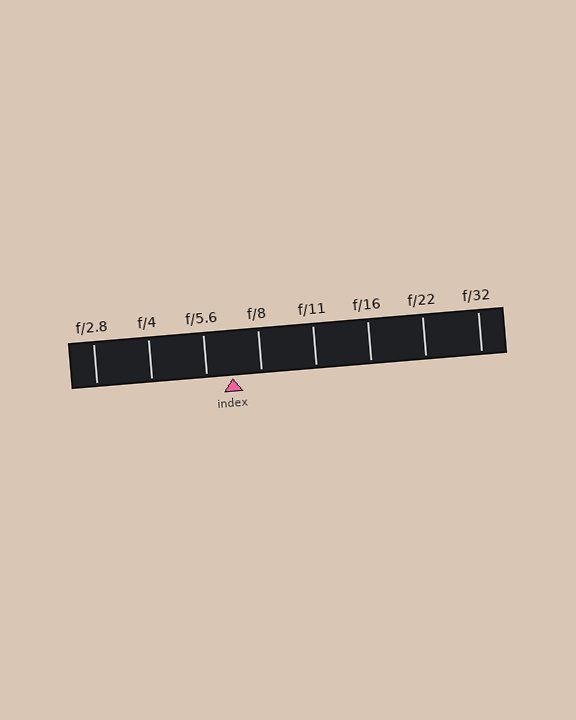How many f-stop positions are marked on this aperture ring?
There are 8 f-stop positions marked.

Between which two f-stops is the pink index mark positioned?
The index mark is between f/5.6 and f/8.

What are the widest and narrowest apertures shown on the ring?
The widest aperture shown is f/2.8 and the narrowest is f/32.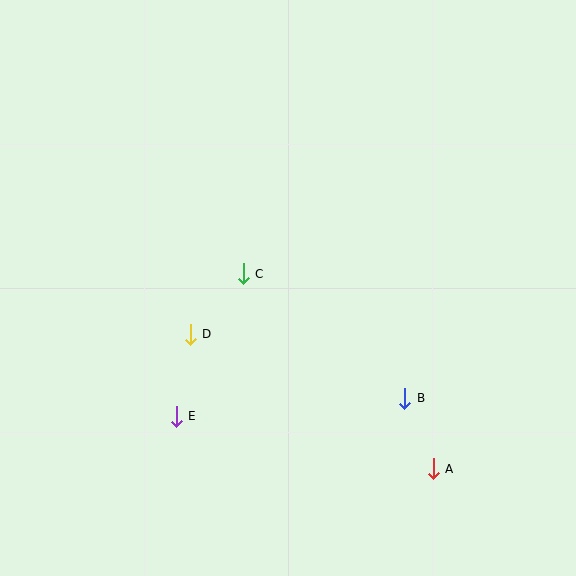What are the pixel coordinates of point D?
Point D is at (190, 334).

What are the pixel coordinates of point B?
Point B is at (405, 398).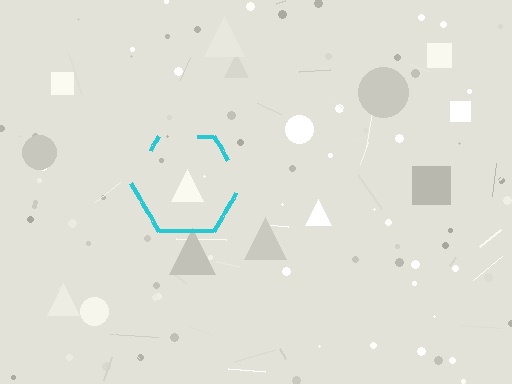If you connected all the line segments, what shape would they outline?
They would outline a hexagon.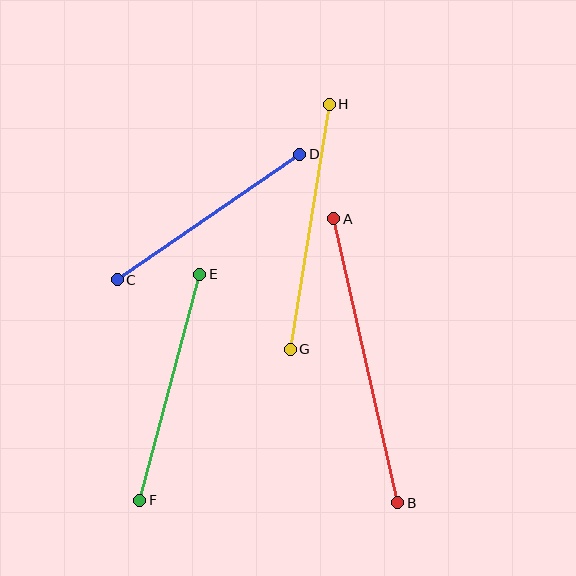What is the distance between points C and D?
The distance is approximately 222 pixels.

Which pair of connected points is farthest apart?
Points A and B are farthest apart.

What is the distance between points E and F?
The distance is approximately 234 pixels.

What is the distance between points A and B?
The distance is approximately 291 pixels.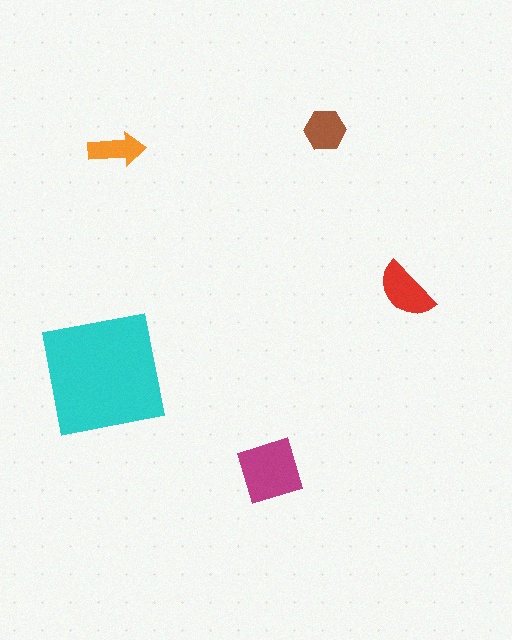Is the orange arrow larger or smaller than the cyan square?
Smaller.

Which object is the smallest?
The orange arrow.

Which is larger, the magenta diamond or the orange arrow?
The magenta diamond.